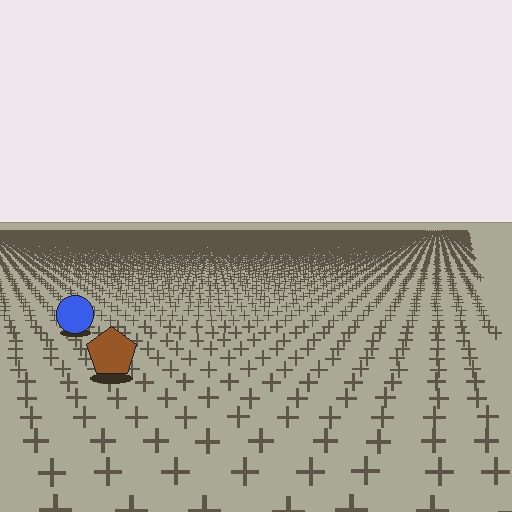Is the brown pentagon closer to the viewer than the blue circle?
Yes. The brown pentagon is closer — you can tell from the texture gradient: the ground texture is coarser near it.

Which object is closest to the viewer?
The brown pentagon is closest. The texture marks near it are larger and more spread out.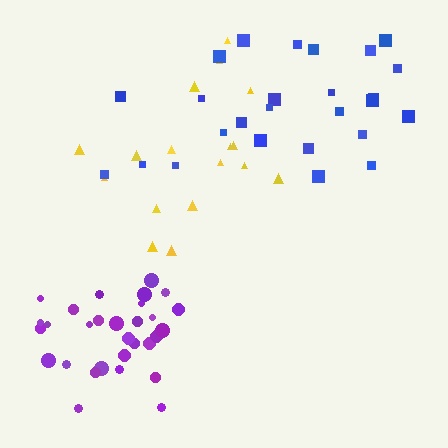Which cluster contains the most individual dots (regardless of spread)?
Purple (30).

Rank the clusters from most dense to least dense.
purple, blue, yellow.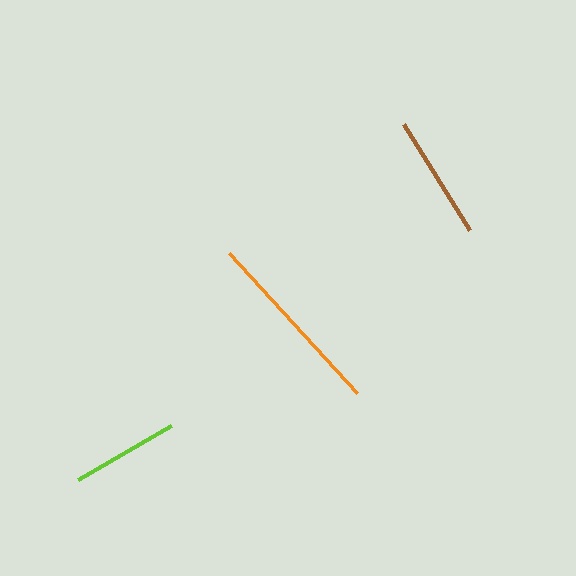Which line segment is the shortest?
The lime line is the shortest at approximately 108 pixels.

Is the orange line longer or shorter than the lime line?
The orange line is longer than the lime line.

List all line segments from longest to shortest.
From longest to shortest: orange, brown, lime.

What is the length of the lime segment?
The lime segment is approximately 108 pixels long.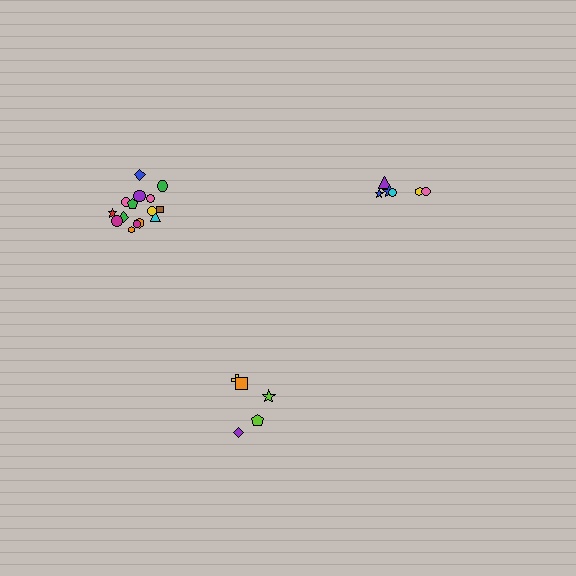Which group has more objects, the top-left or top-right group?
The top-left group.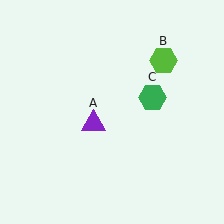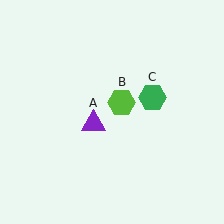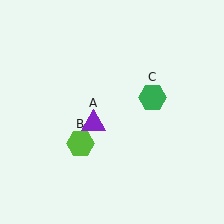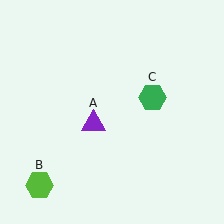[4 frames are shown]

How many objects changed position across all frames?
1 object changed position: lime hexagon (object B).